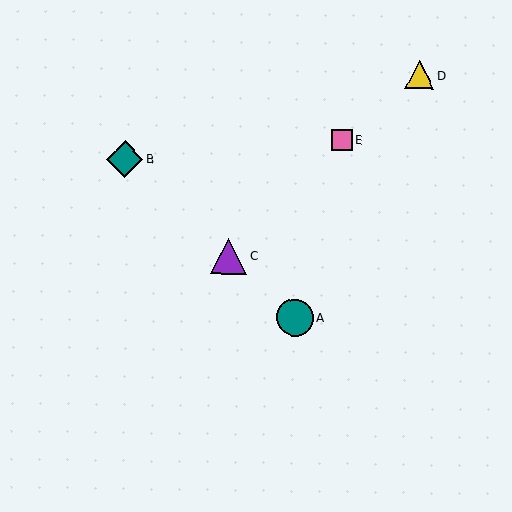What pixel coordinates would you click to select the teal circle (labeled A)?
Click at (295, 317) to select the teal circle A.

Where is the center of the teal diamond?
The center of the teal diamond is at (125, 159).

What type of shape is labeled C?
Shape C is a purple triangle.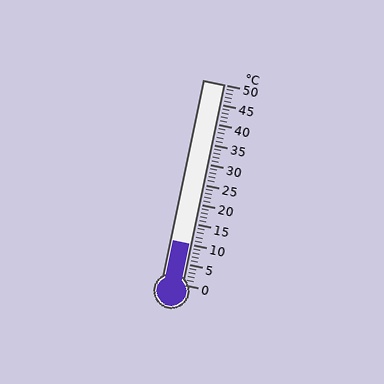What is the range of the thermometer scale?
The thermometer scale ranges from 0°C to 50°C.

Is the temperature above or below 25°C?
The temperature is below 25°C.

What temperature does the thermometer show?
The thermometer shows approximately 10°C.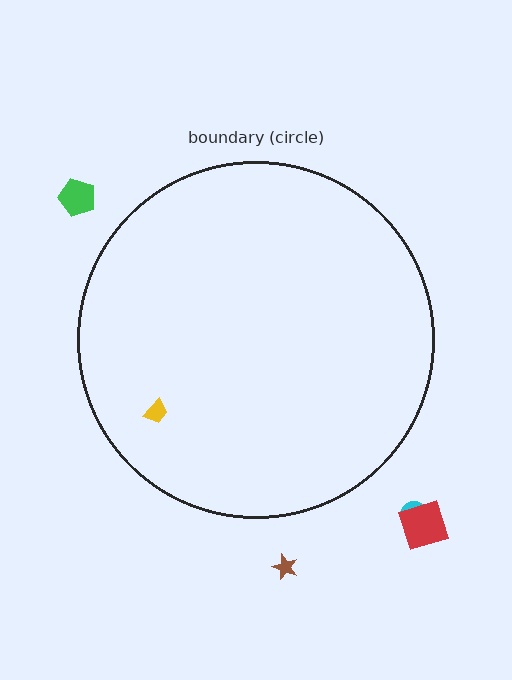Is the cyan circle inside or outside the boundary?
Outside.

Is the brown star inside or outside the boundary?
Outside.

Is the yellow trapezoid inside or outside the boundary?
Inside.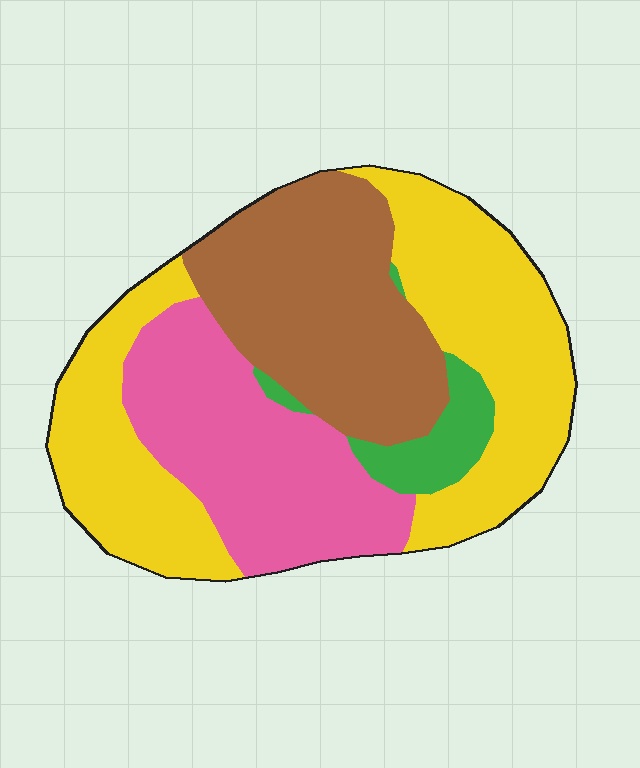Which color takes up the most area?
Yellow, at roughly 40%.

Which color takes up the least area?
Green, at roughly 5%.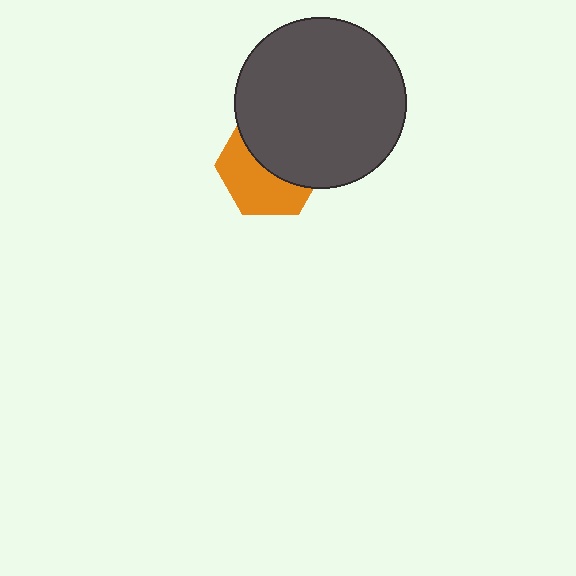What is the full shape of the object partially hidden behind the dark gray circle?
The partially hidden object is an orange hexagon.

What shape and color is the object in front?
The object in front is a dark gray circle.